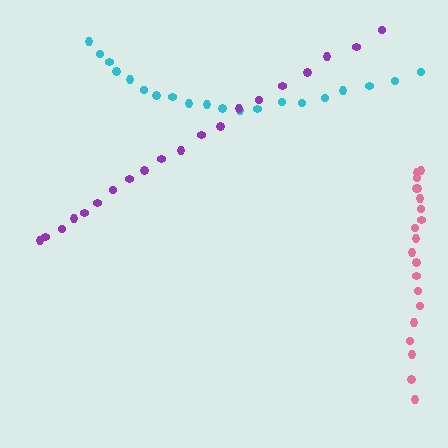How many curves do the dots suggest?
There are 3 distinct paths.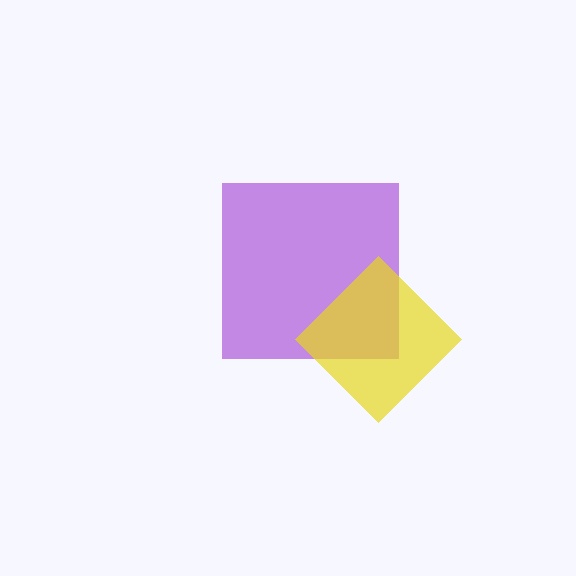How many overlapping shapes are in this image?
There are 2 overlapping shapes in the image.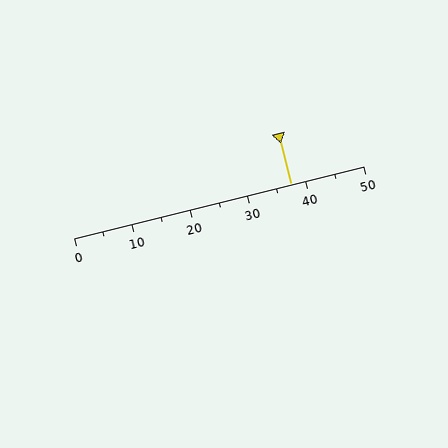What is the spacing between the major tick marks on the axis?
The major ticks are spaced 10 apart.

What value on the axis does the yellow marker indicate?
The marker indicates approximately 37.5.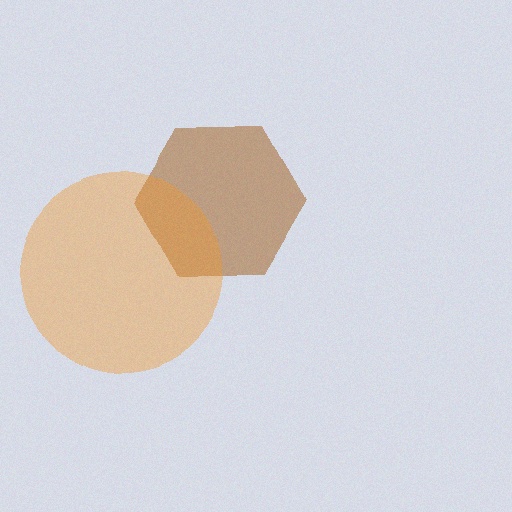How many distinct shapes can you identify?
There are 2 distinct shapes: a brown hexagon, an orange circle.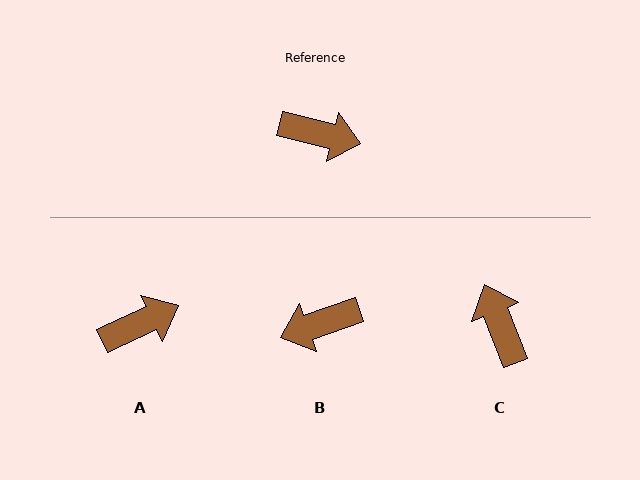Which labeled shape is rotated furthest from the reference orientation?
B, about 147 degrees away.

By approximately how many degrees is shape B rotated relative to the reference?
Approximately 147 degrees clockwise.